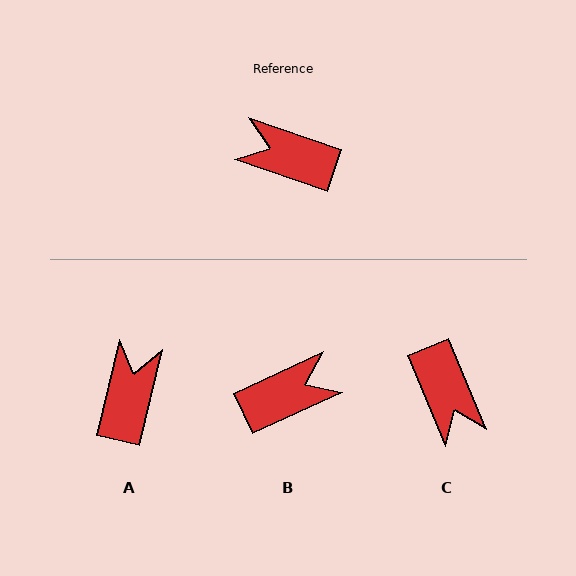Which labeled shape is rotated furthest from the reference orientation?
B, about 136 degrees away.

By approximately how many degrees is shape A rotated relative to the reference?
Approximately 84 degrees clockwise.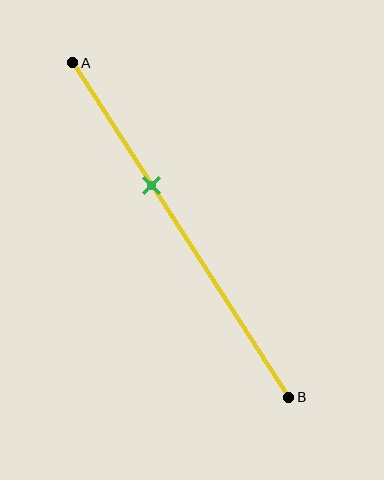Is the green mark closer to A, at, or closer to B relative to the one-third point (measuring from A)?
The green mark is closer to point B than the one-third point of segment AB.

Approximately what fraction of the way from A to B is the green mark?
The green mark is approximately 35% of the way from A to B.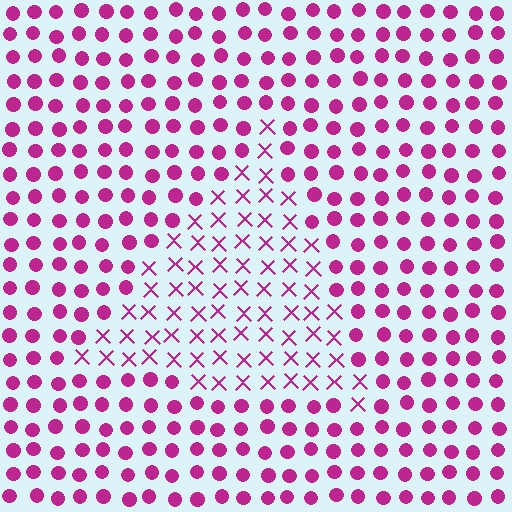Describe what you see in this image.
The image is filled with small magenta elements arranged in a uniform grid. A triangle-shaped region contains X marks, while the surrounding area contains circles. The boundary is defined purely by the change in element shape.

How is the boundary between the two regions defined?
The boundary is defined by a change in element shape: X marks inside vs. circles outside. All elements share the same color and spacing.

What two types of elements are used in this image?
The image uses X marks inside the triangle region and circles outside it.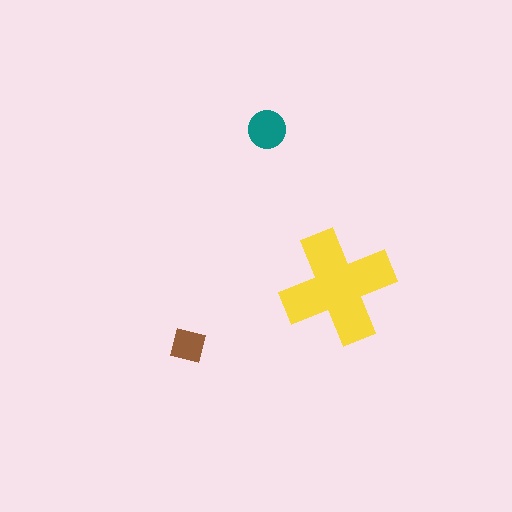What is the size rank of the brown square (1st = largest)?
3rd.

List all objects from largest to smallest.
The yellow cross, the teal circle, the brown square.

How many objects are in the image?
There are 3 objects in the image.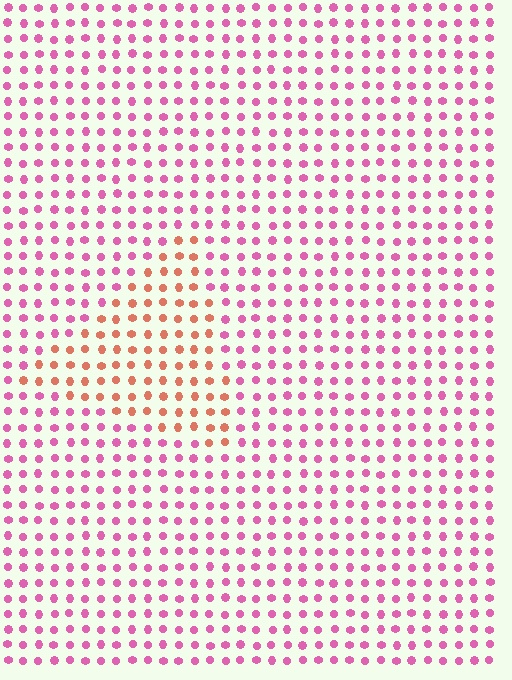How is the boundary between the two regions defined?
The boundary is defined purely by a slight shift in hue (about 47 degrees). Spacing, size, and orientation are identical on both sides.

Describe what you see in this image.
The image is filled with small pink elements in a uniform arrangement. A triangle-shaped region is visible where the elements are tinted to a slightly different hue, forming a subtle color boundary.